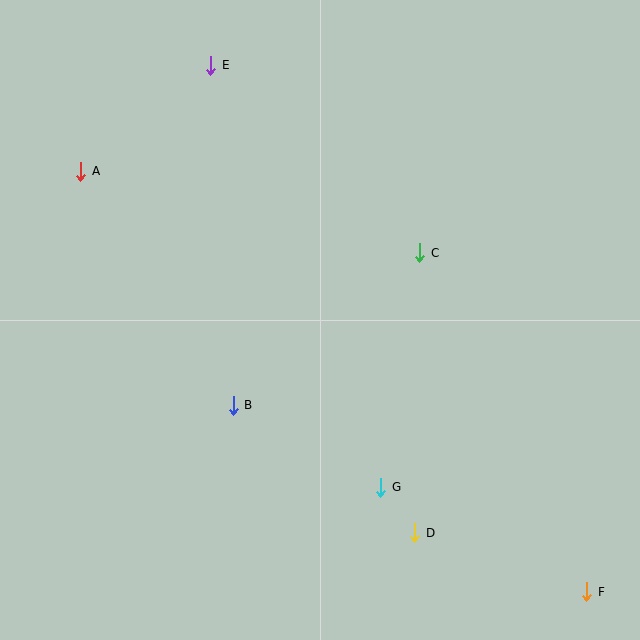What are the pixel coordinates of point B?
Point B is at (233, 405).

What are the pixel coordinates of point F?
Point F is at (587, 592).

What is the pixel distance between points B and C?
The distance between B and C is 241 pixels.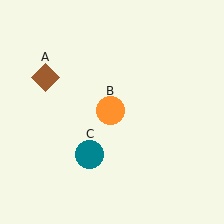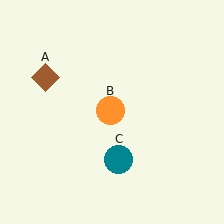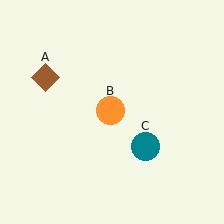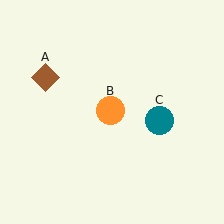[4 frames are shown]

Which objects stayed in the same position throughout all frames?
Brown diamond (object A) and orange circle (object B) remained stationary.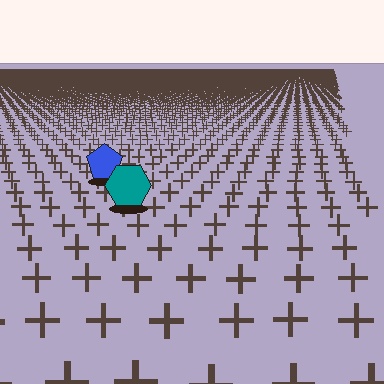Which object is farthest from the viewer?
The blue pentagon is farthest from the viewer. It appears smaller and the ground texture around it is denser.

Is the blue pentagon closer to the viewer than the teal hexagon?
No. The teal hexagon is closer — you can tell from the texture gradient: the ground texture is coarser near it.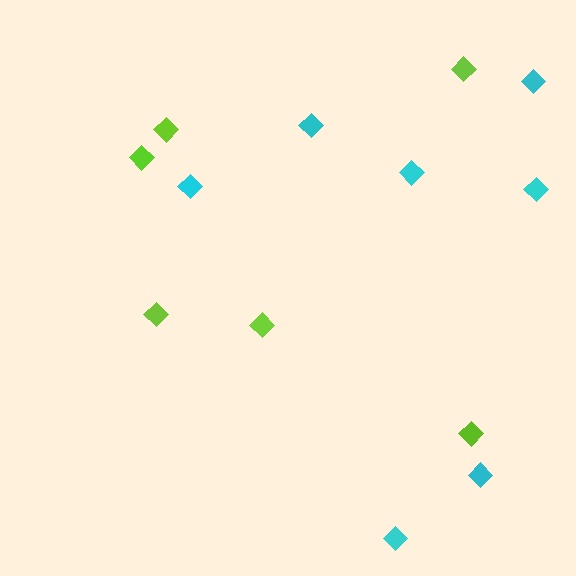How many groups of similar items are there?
There are 2 groups: one group of lime diamonds (6) and one group of cyan diamonds (7).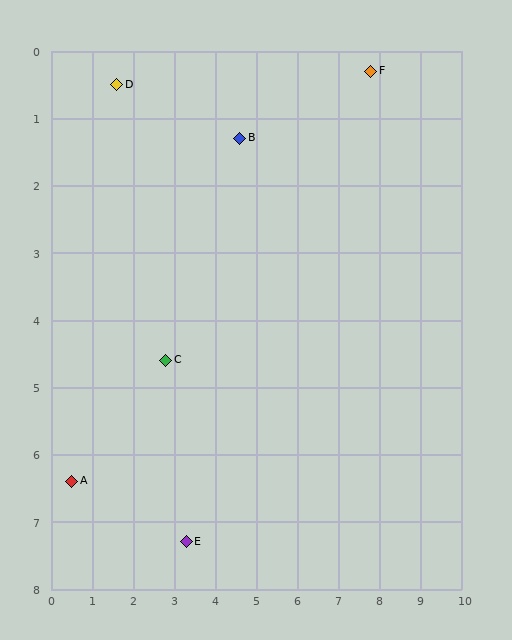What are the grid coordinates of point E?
Point E is at approximately (3.3, 7.3).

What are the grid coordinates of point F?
Point F is at approximately (7.8, 0.3).